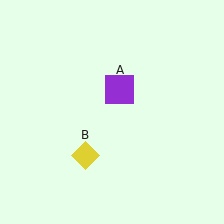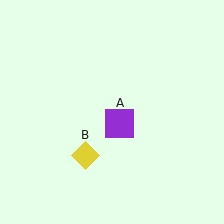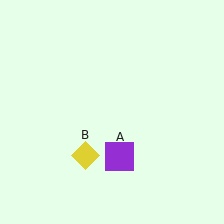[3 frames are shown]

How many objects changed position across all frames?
1 object changed position: purple square (object A).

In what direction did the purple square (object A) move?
The purple square (object A) moved down.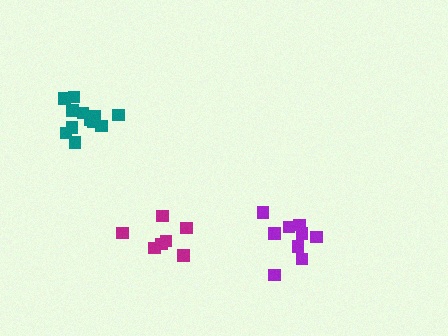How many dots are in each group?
Group 1: 9 dots, Group 2: 7 dots, Group 3: 12 dots (28 total).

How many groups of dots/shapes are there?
There are 3 groups.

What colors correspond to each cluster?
The clusters are colored: purple, magenta, teal.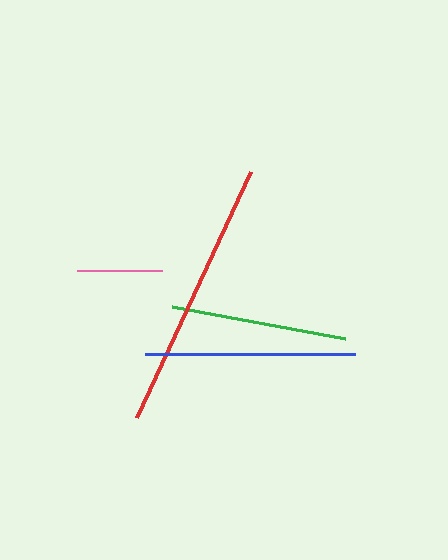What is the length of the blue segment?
The blue segment is approximately 211 pixels long.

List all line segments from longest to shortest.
From longest to shortest: red, blue, green, pink.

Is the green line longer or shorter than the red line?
The red line is longer than the green line.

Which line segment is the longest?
The red line is the longest at approximately 272 pixels.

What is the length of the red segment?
The red segment is approximately 272 pixels long.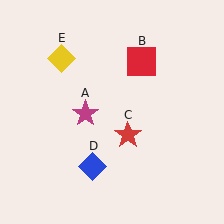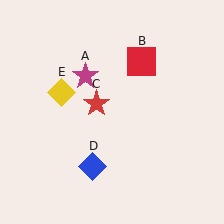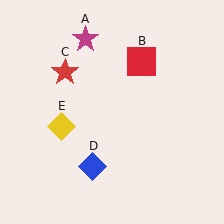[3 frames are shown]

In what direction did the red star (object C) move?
The red star (object C) moved up and to the left.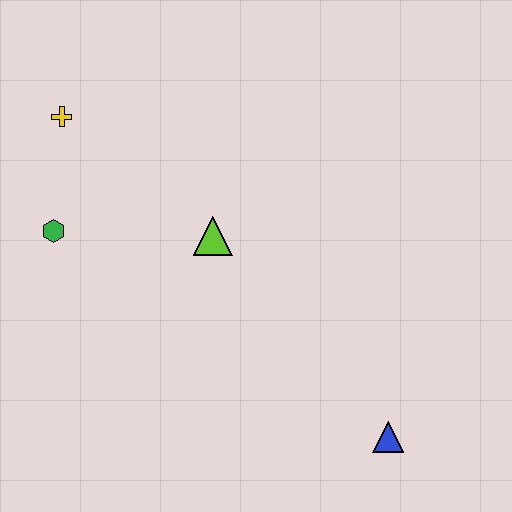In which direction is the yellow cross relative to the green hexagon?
The yellow cross is above the green hexagon.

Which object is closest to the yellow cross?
The green hexagon is closest to the yellow cross.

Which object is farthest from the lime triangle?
The blue triangle is farthest from the lime triangle.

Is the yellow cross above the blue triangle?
Yes